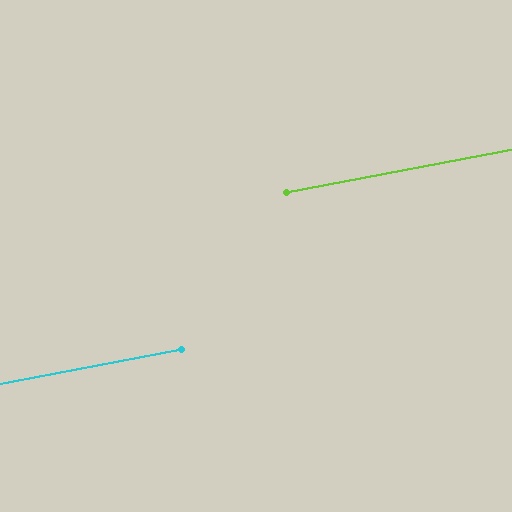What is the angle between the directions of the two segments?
Approximately 0 degrees.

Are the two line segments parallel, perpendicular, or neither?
Parallel — their directions differ by only 0.1°.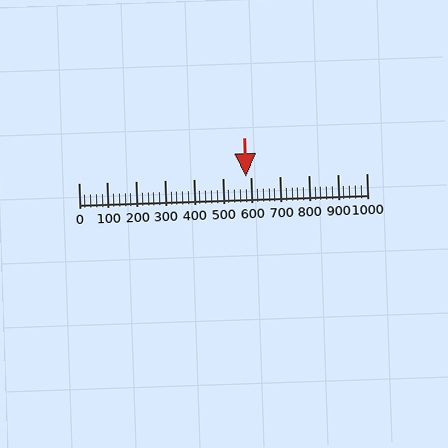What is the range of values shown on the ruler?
The ruler shows values from 0 to 1000.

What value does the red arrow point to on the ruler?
The red arrow points to approximately 580.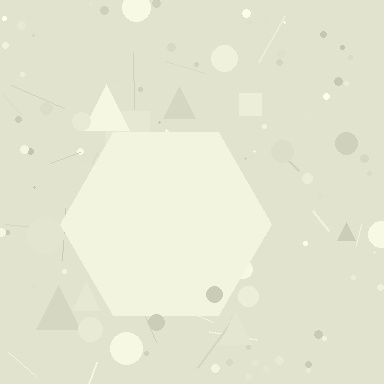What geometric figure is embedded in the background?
A hexagon is embedded in the background.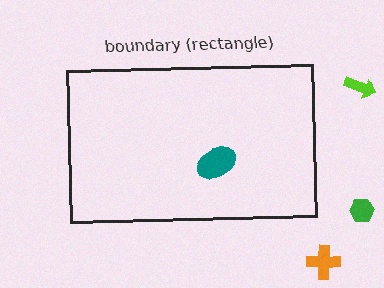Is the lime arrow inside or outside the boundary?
Outside.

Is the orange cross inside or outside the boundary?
Outside.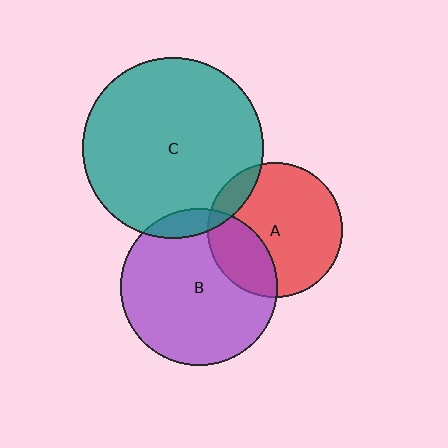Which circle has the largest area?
Circle C (teal).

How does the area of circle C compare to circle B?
Approximately 1.3 times.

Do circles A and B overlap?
Yes.